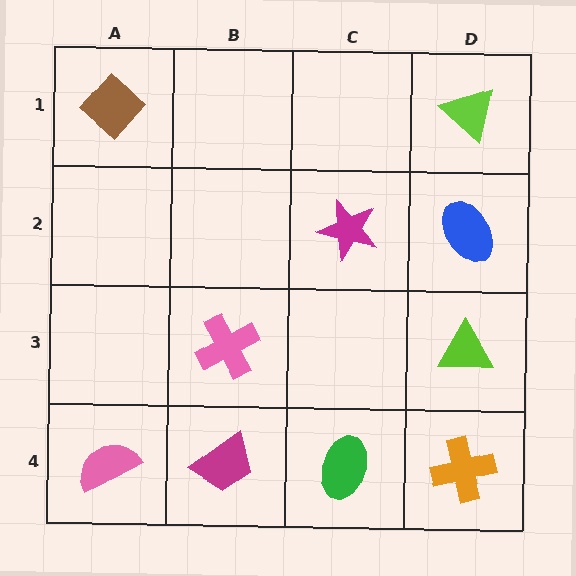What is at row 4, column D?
An orange cross.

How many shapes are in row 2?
2 shapes.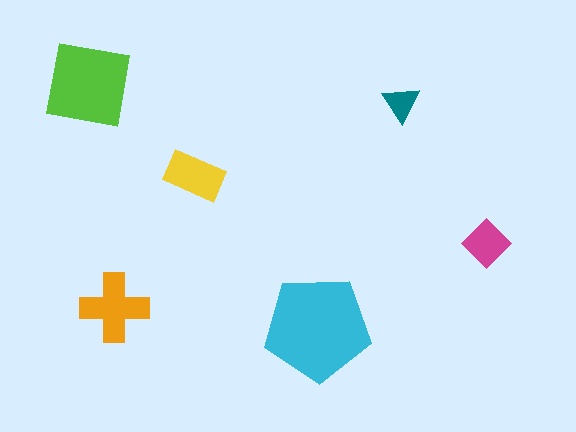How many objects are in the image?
There are 6 objects in the image.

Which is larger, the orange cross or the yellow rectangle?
The orange cross.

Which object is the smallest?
The teal triangle.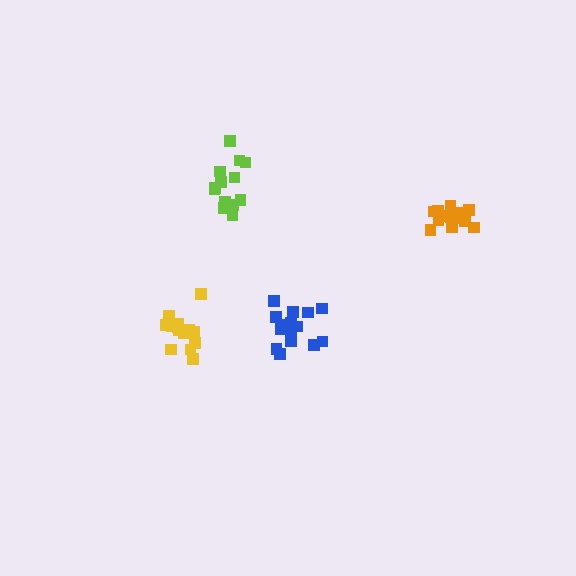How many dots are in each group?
Group 1: 17 dots, Group 2: 14 dots, Group 3: 16 dots, Group 4: 13 dots (60 total).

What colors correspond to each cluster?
The clusters are colored: blue, orange, yellow, lime.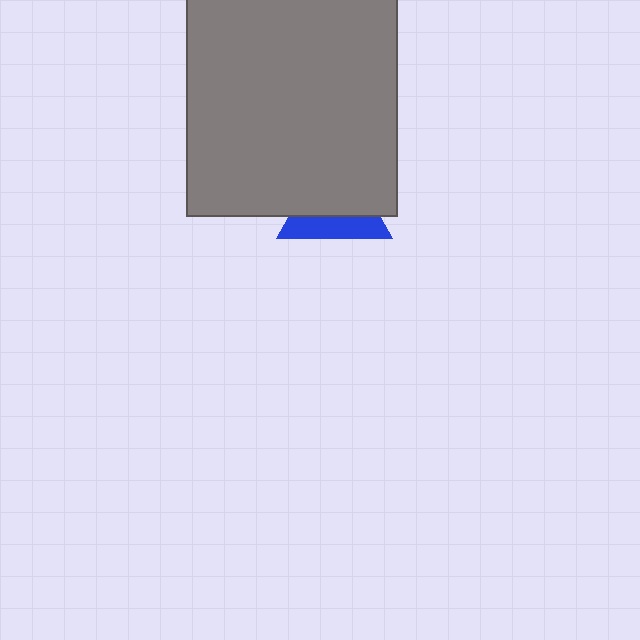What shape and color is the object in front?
The object in front is a gray rectangle.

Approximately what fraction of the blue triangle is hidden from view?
Roughly 62% of the blue triangle is hidden behind the gray rectangle.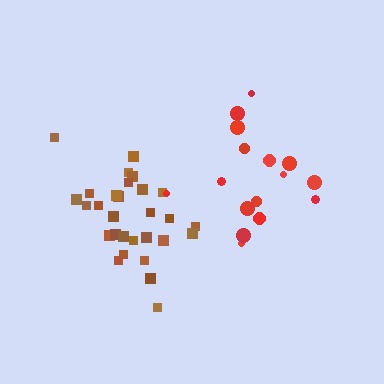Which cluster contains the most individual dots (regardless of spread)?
Brown (29).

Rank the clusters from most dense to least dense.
brown, red.